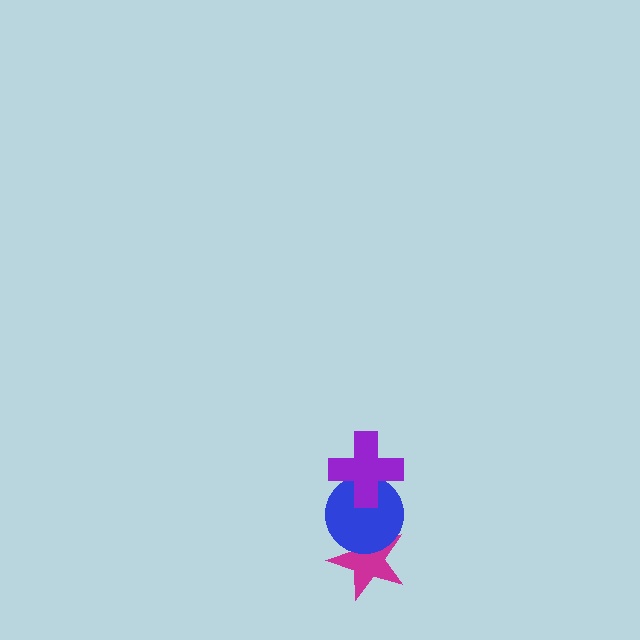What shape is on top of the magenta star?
The blue circle is on top of the magenta star.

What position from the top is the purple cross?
The purple cross is 1st from the top.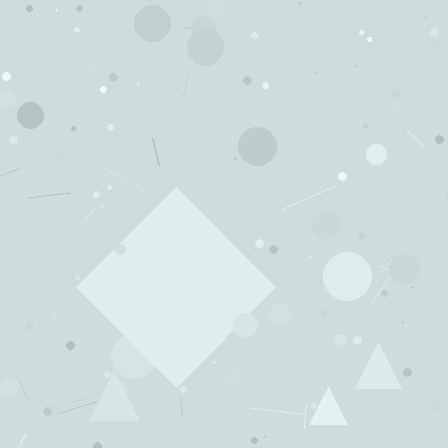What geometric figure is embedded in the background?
A diamond is embedded in the background.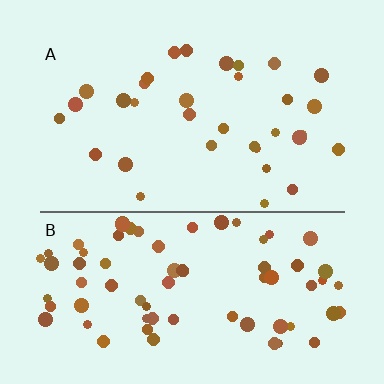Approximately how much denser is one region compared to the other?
Approximately 2.2× — region B over region A.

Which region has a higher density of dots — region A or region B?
B (the bottom).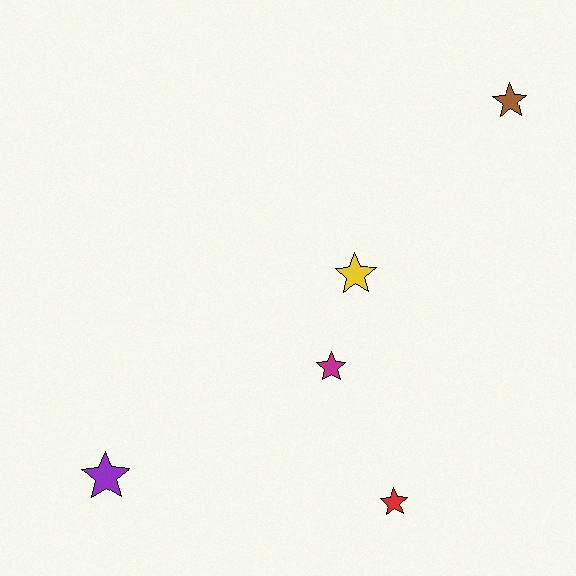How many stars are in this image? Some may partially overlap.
There are 5 stars.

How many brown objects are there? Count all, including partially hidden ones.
There is 1 brown object.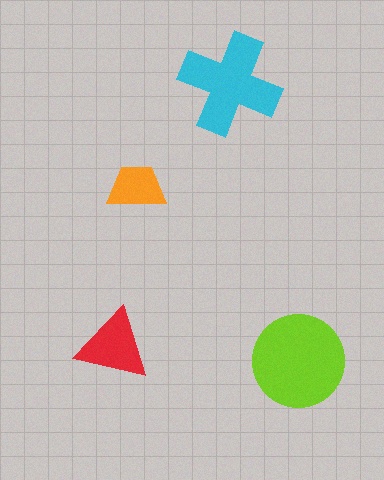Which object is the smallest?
The orange trapezoid.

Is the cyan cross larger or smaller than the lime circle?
Smaller.